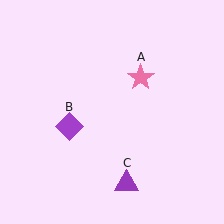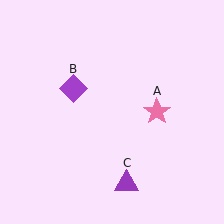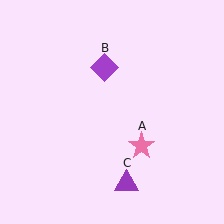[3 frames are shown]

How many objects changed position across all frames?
2 objects changed position: pink star (object A), purple diamond (object B).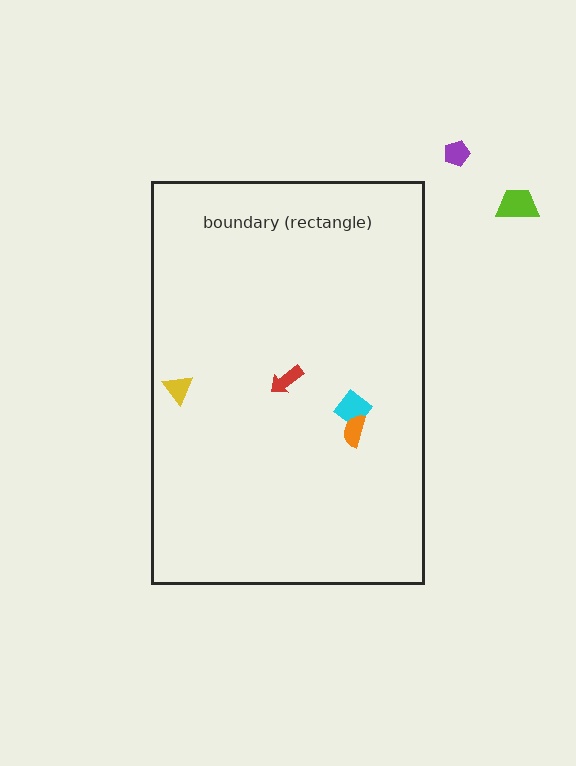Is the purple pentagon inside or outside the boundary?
Outside.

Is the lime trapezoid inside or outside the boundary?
Outside.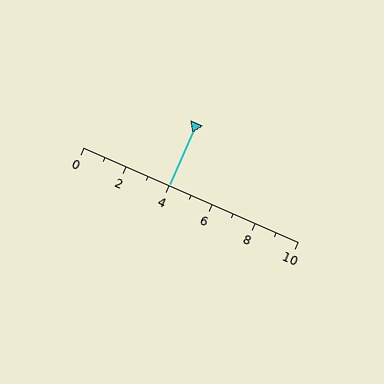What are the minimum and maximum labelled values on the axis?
The axis runs from 0 to 10.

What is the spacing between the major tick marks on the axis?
The major ticks are spaced 2 apart.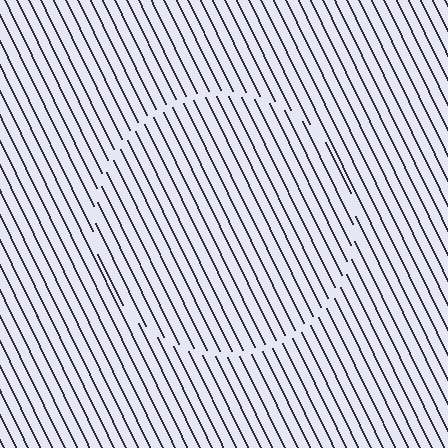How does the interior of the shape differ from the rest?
The interior of the shape contains the same grating, shifted by half a period — the contour is defined by the phase discontinuity where line-ends from the inner and outer gratings abut.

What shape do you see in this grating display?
An illusory circle. The interior of the shape contains the same grating, shifted by half a period — the contour is defined by the phase discontinuity where line-ends from the inner and outer gratings abut.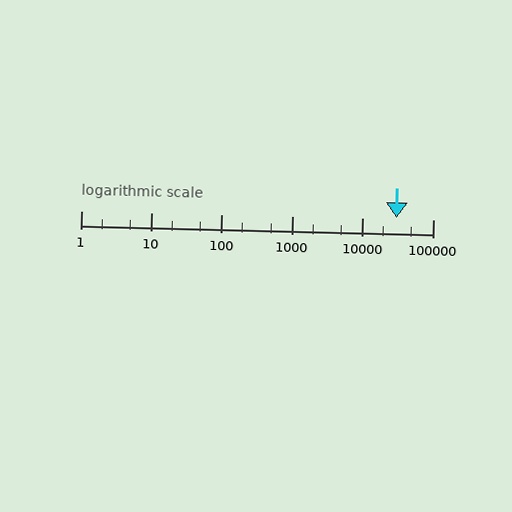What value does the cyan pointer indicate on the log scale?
The pointer indicates approximately 30000.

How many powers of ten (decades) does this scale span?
The scale spans 5 decades, from 1 to 100000.